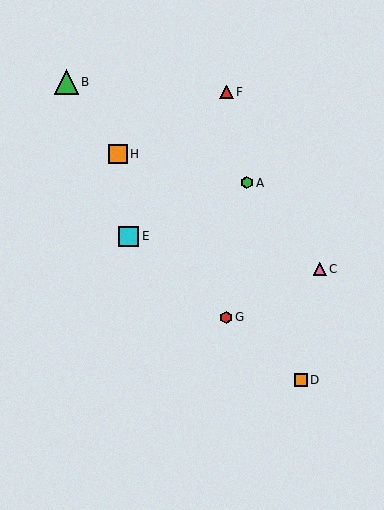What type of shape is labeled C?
Shape C is a pink triangle.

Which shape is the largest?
The green triangle (labeled B) is the largest.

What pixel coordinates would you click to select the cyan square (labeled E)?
Click at (129, 236) to select the cyan square E.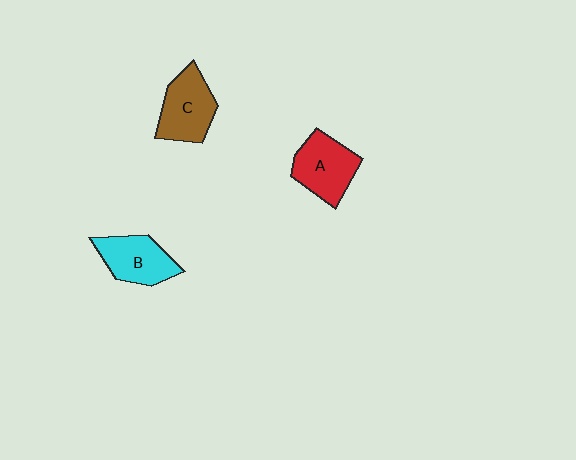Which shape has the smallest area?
Shape B (cyan).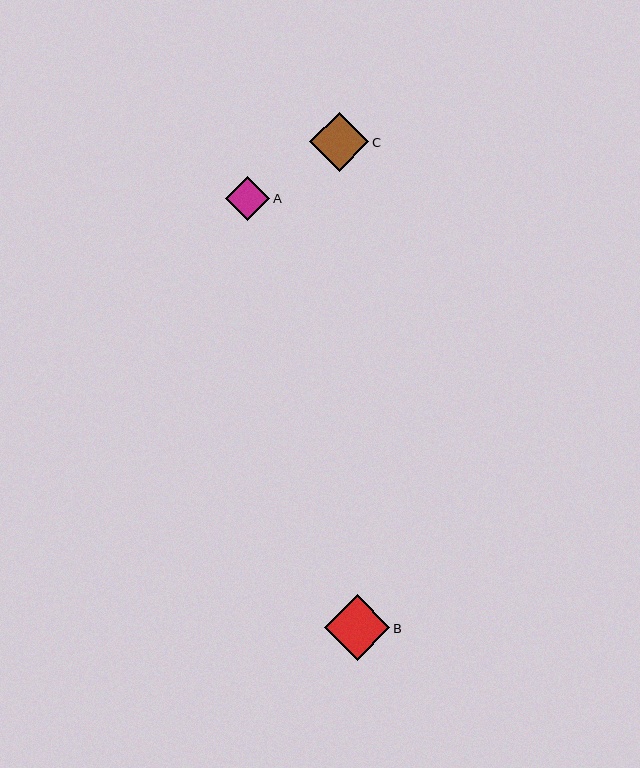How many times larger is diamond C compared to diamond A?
Diamond C is approximately 1.3 times the size of diamond A.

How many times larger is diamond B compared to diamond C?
Diamond B is approximately 1.1 times the size of diamond C.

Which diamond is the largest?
Diamond B is the largest with a size of approximately 65 pixels.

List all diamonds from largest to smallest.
From largest to smallest: B, C, A.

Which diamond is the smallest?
Diamond A is the smallest with a size of approximately 44 pixels.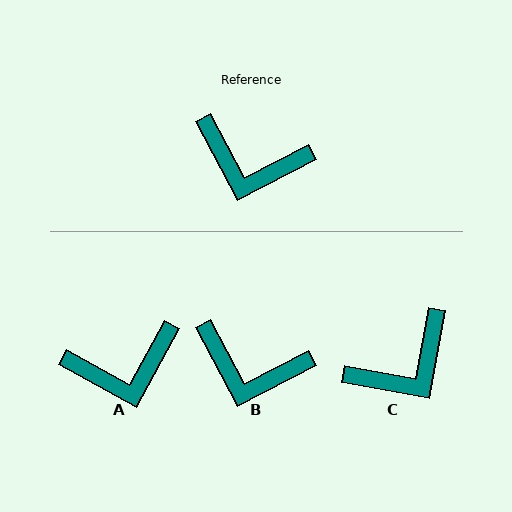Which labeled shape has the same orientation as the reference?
B.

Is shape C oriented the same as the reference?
No, it is off by about 52 degrees.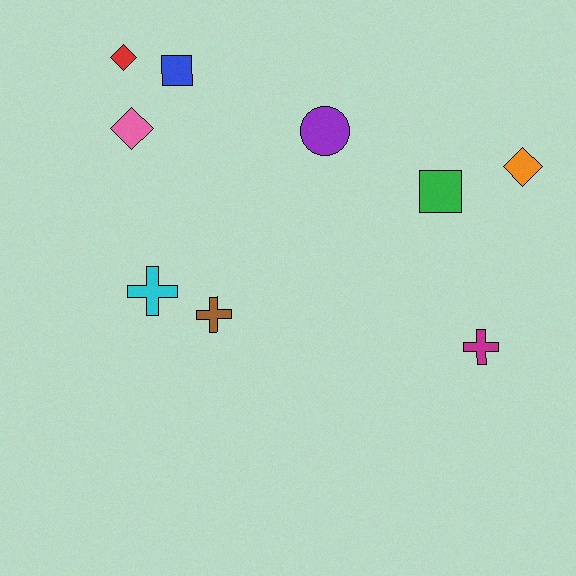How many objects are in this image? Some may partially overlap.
There are 9 objects.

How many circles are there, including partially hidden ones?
There is 1 circle.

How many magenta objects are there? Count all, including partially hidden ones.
There is 1 magenta object.